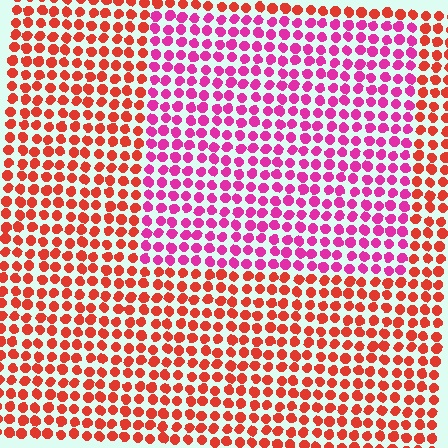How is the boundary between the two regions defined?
The boundary is defined purely by a slight shift in hue (about 44 degrees). Spacing, size, and orientation are identical on both sides.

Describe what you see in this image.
The image is filled with small red elements in a uniform arrangement. A rectangle-shaped region is visible where the elements are tinted to a slightly different hue, forming a subtle color boundary.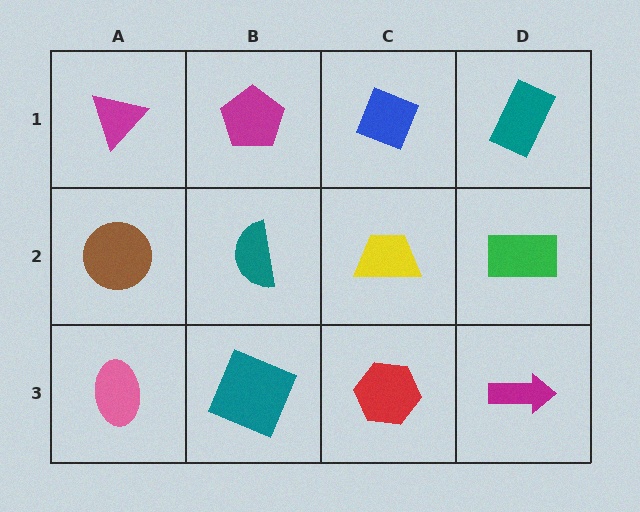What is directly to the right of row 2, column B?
A yellow trapezoid.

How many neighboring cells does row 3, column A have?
2.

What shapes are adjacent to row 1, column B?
A teal semicircle (row 2, column B), a magenta triangle (row 1, column A), a blue diamond (row 1, column C).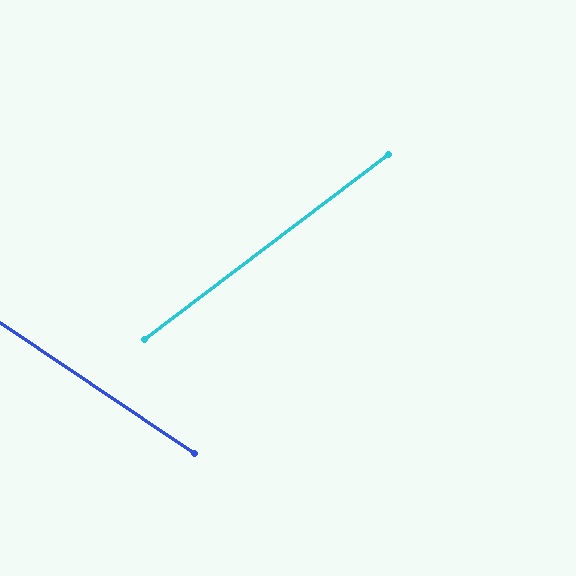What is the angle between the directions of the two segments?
Approximately 71 degrees.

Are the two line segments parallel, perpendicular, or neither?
Neither parallel nor perpendicular — they differ by about 71°.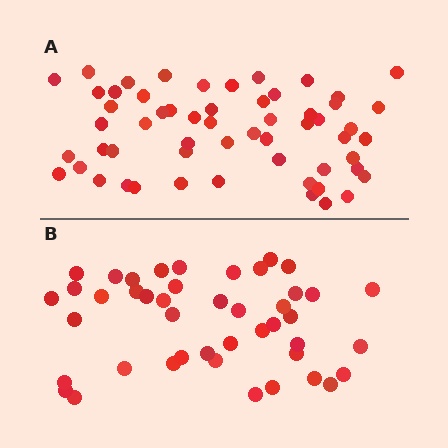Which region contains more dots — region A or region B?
Region A (the top region) has more dots.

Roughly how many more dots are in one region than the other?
Region A has approximately 15 more dots than region B.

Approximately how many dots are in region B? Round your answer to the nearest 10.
About 40 dots. (The exact count is 44, which rounds to 40.)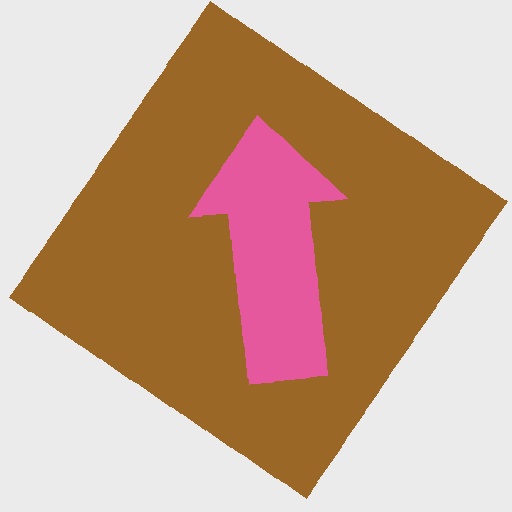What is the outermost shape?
The brown diamond.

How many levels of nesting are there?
2.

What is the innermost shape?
The pink arrow.